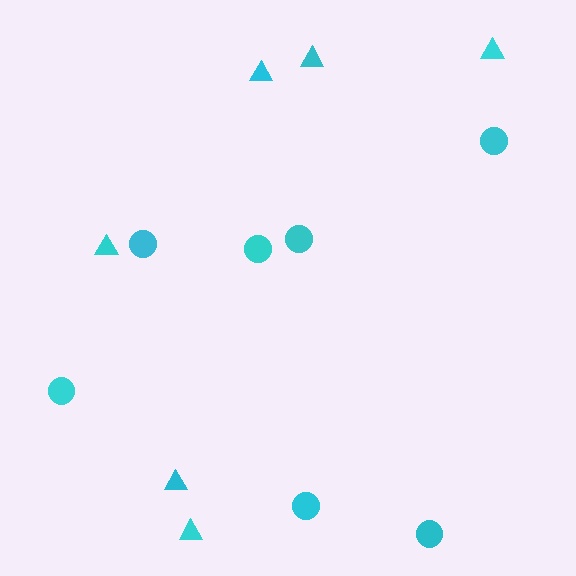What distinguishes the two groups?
There are 2 groups: one group of circles (7) and one group of triangles (6).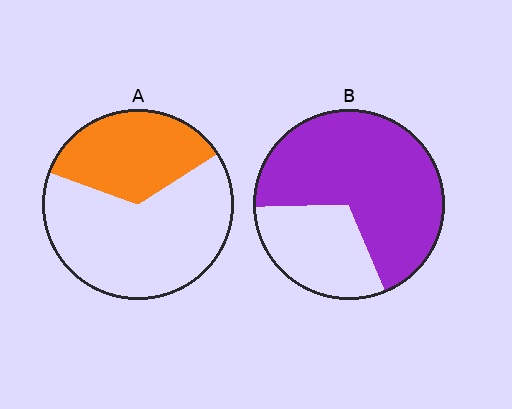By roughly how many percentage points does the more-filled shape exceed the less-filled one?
By roughly 35 percentage points (B over A).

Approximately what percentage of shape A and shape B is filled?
A is approximately 35% and B is approximately 70%.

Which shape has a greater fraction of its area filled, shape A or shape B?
Shape B.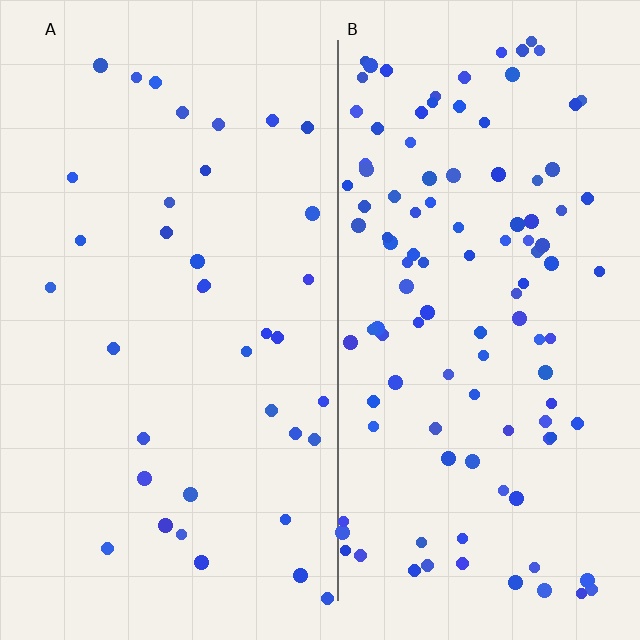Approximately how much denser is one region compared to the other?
Approximately 3.0× — region B over region A.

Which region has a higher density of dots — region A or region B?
B (the right).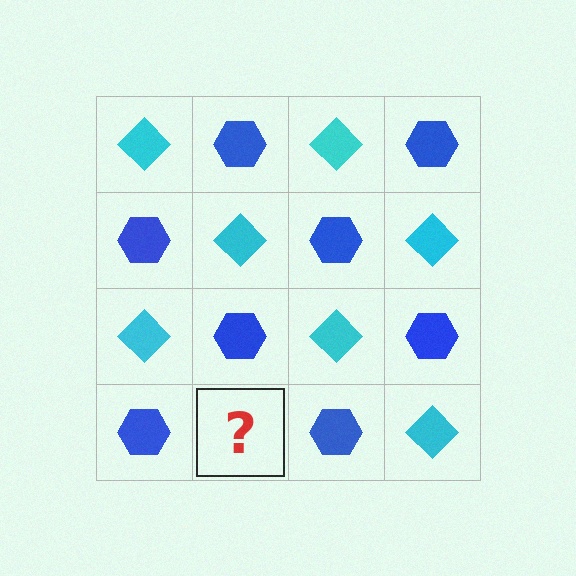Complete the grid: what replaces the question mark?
The question mark should be replaced with a cyan diamond.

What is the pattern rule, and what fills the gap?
The rule is that it alternates cyan diamond and blue hexagon in a checkerboard pattern. The gap should be filled with a cyan diamond.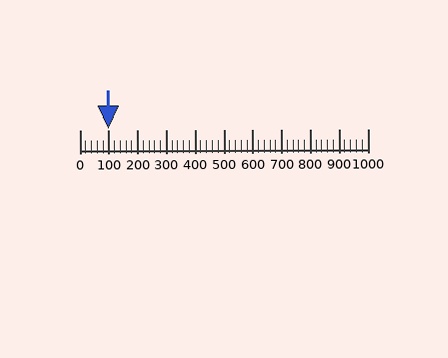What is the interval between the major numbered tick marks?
The major tick marks are spaced 100 units apart.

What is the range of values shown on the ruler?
The ruler shows values from 0 to 1000.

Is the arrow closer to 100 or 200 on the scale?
The arrow is closer to 100.